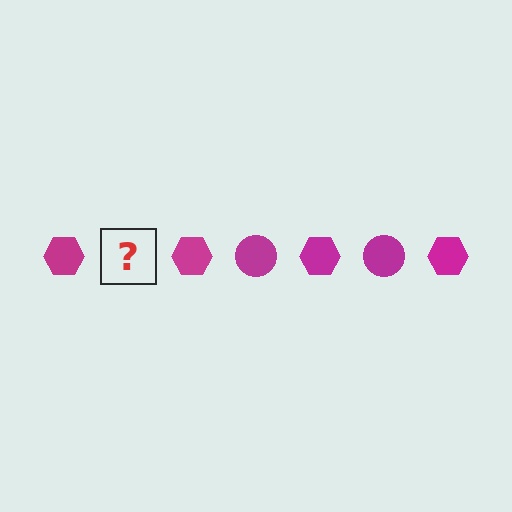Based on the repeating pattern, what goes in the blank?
The blank should be a magenta circle.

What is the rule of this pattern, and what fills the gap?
The rule is that the pattern cycles through hexagon, circle shapes in magenta. The gap should be filled with a magenta circle.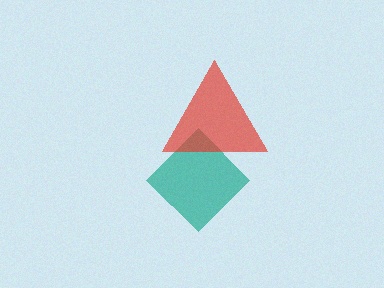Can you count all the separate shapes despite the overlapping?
Yes, there are 2 separate shapes.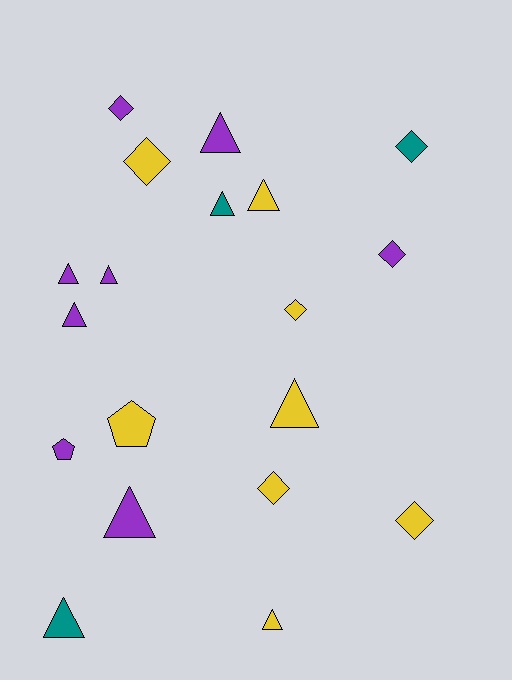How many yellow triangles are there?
There are 3 yellow triangles.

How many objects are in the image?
There are 19 objects.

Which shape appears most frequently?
Triangle, with 10 objects.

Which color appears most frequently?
Yellow, with 8 objects.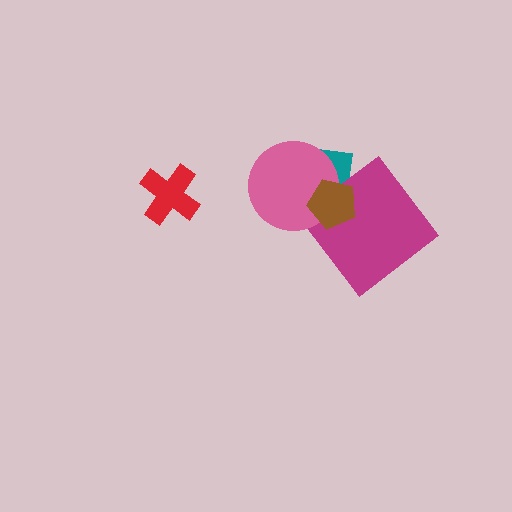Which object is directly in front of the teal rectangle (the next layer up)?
The magenta diamond is directly in front of the teal rectangle.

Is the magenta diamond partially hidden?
Yes, it is partially covered by another shape.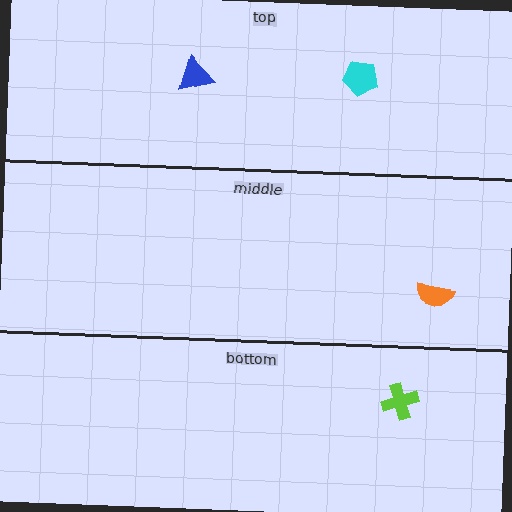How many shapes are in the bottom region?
1.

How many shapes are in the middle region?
1.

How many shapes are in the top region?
2.